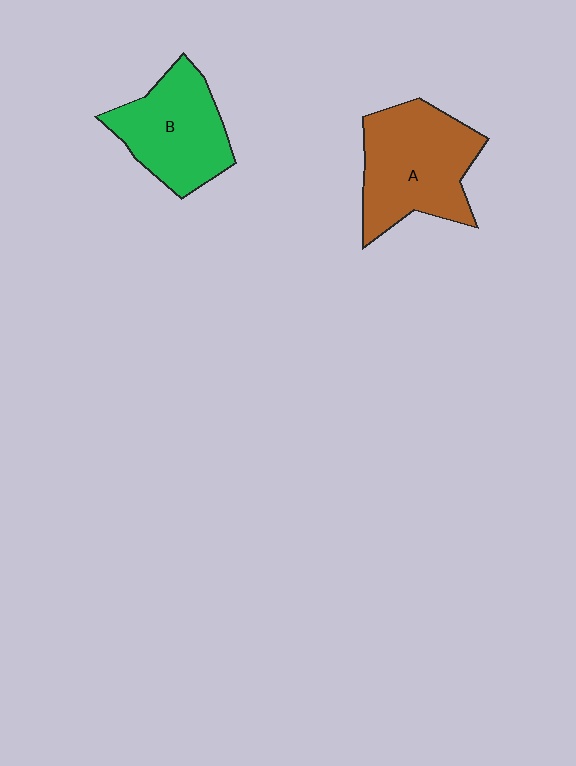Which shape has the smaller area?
Shape B (green).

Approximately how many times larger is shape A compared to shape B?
Approximately 1.2 times.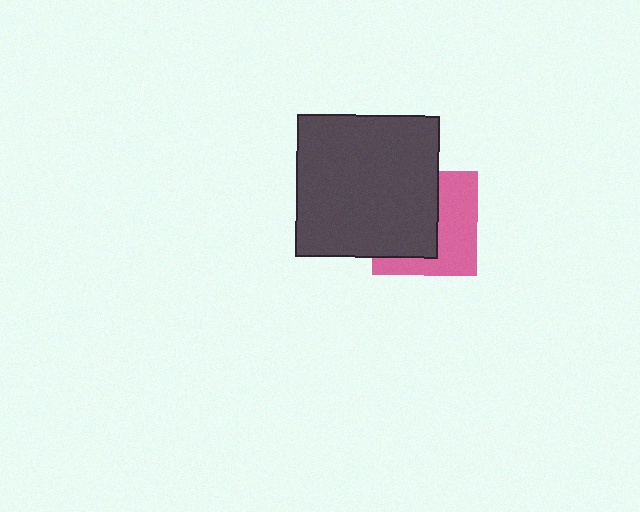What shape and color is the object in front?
The object in front is a dark gray square.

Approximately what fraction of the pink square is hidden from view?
Roughly 53% of the pink square is hidden behind the dark gray square.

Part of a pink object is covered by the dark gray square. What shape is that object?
It is a square.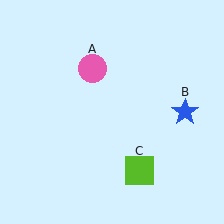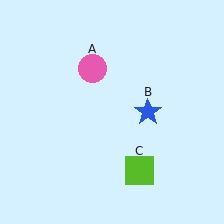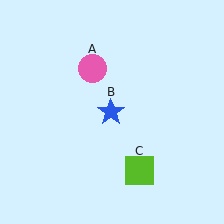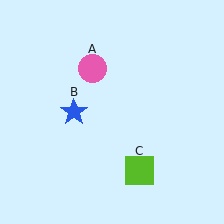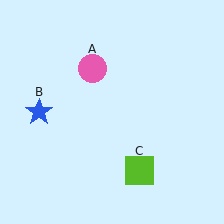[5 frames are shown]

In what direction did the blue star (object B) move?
The blue star (object B) moved left.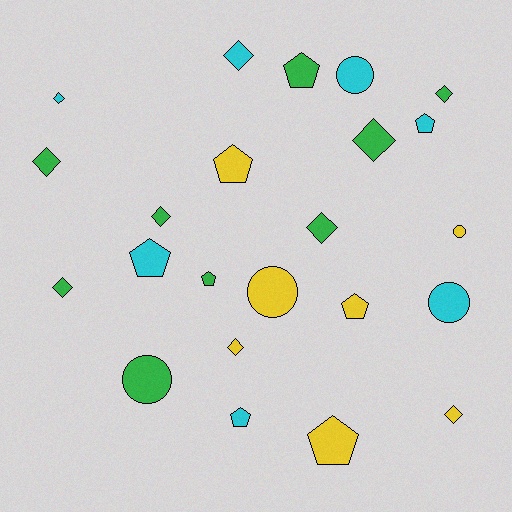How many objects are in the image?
There are 23 objects.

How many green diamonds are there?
There are 6 green diamonds.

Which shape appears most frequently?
Diamond, with 10 objects.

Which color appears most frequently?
Green, with 9 objects.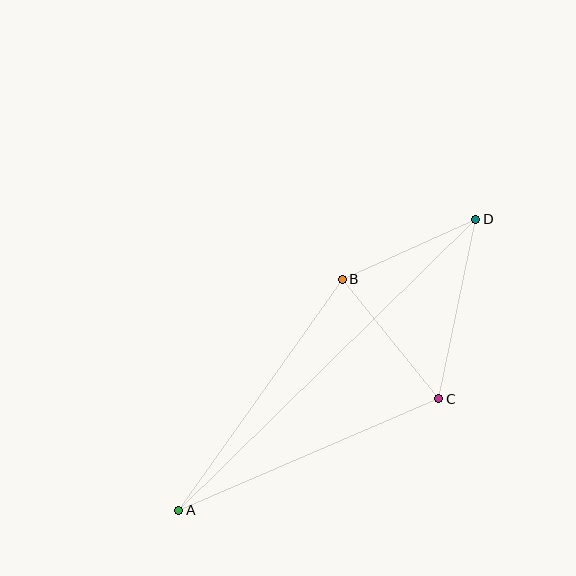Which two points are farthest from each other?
Points A and D are farthest from each other.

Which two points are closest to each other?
Points B and D are closest to each other.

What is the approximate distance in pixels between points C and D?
The distance between C and D is approximately 183 pixels.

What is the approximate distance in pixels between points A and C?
The distance between A and C is approximately 283 pixels.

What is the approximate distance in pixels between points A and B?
The distance between A and B is approximately 283 pixels.